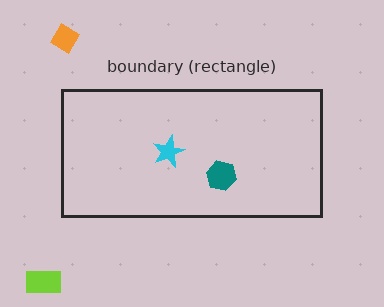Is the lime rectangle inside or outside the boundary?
Outside.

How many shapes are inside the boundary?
2 inside, 2 outside.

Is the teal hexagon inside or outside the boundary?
Inside.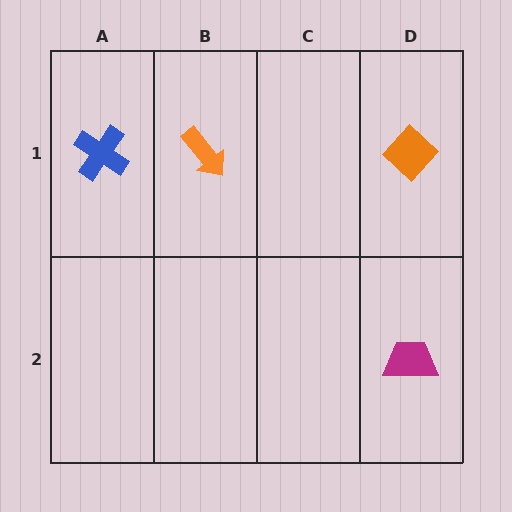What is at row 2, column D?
A magenta trapezoid.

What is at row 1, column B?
An orange arrow.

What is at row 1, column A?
A blue cross.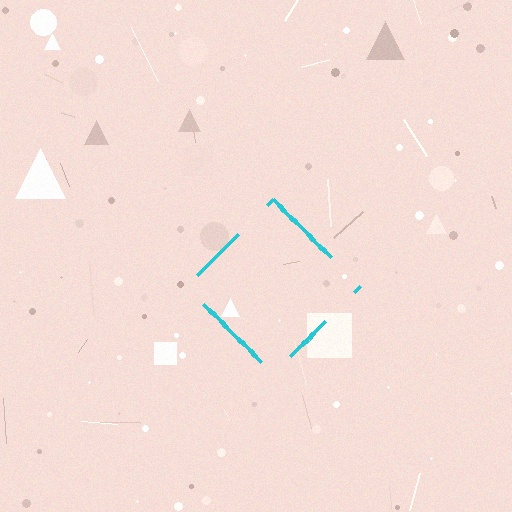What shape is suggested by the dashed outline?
The dashed outline suggests a diamond.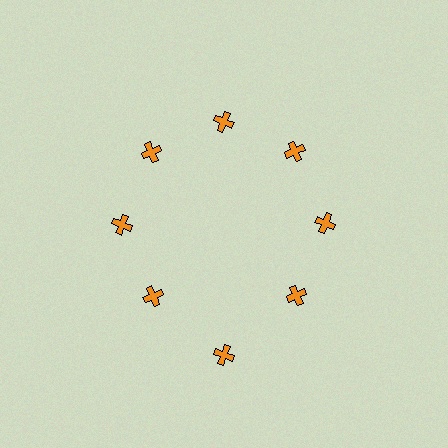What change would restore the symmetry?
The symmetry would be restored by moving it inward, back onto the ring so that all 8 crosses sit at equal angles and equal distance from the center.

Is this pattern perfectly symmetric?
No. The 8 orange crosses are arranged in a ring, but one element near the 6 o'clock position is pushed outward from the center, breaking the 8-fold rotational symmetry.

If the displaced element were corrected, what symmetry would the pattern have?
It would have 8-fold rotational symmetry — the pattern would map onto itself every 45 degrees.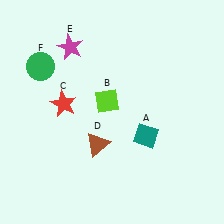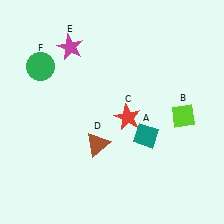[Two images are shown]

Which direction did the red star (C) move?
The red star (C) moved right.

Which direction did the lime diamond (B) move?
The lime diamond (B) moved right.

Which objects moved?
The objects that moved are: the lime diamond (B), the red star (C).